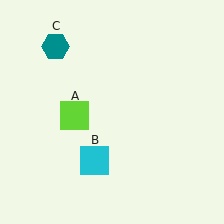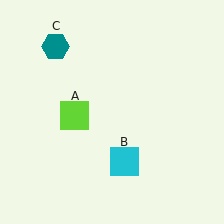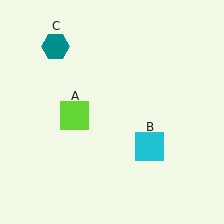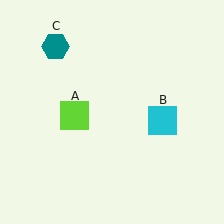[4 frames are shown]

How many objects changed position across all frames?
1 object changed position: cyan square (object B).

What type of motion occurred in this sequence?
The cyan square (object B) rotated counterclockwise around the center of the scene.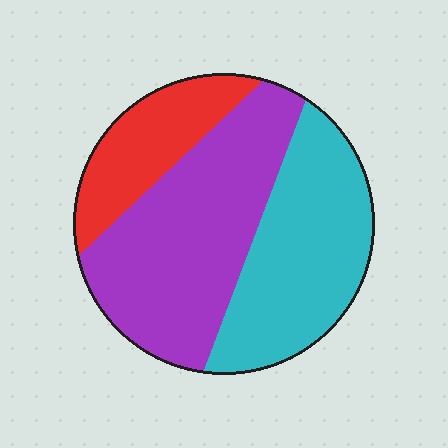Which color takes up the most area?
Purple, at roughly 45%.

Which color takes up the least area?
Red, at roughly 20%.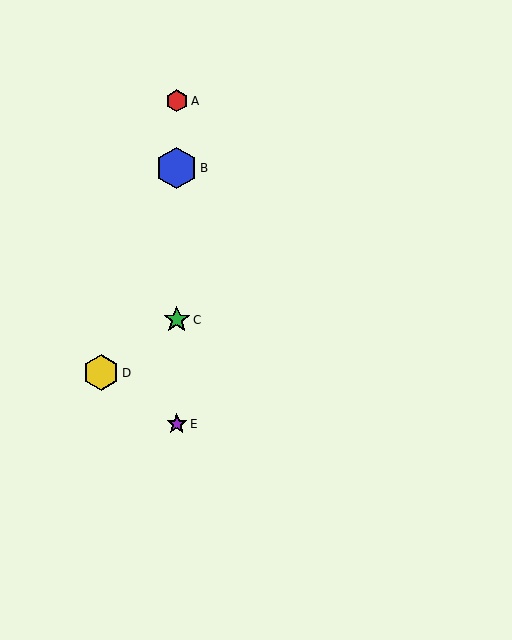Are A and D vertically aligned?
No, A is at x≈177 and D is at x≈101.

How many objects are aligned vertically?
4 objects (A, B, C, E) are aligned vertically.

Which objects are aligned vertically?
Objects A, B, C, E are aligned vertically.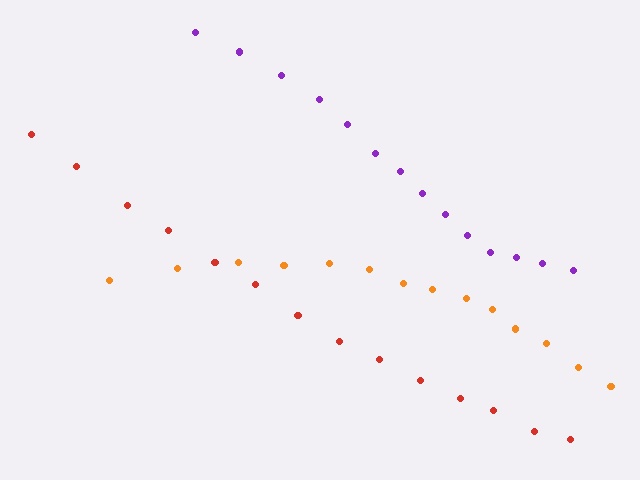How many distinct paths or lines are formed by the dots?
There are 3 distinct paths.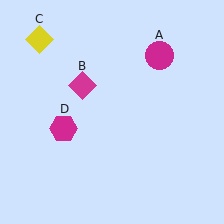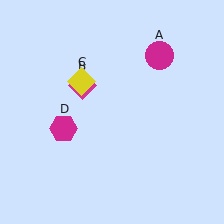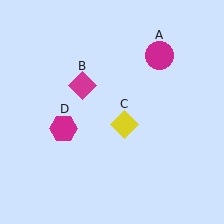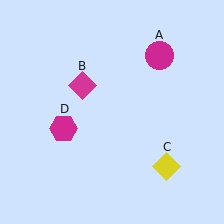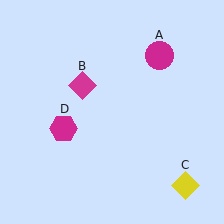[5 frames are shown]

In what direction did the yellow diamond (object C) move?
The yellow diamond (object C) moved down and to the right.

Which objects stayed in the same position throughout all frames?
Magenta circle (object A) and magenta diamond (object B) and magenta hexagon (object D) remained stationary.